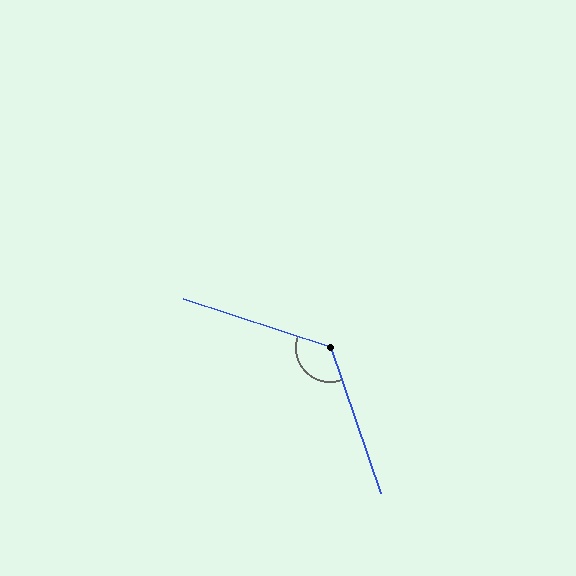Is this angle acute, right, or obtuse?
It is obtuse.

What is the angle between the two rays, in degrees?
Approximately 127 degrees.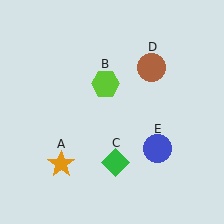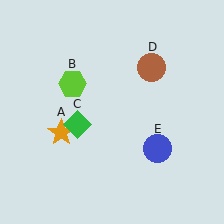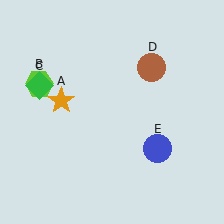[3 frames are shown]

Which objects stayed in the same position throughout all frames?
Brown circle (object D) and blue circle (object E) remained stationary.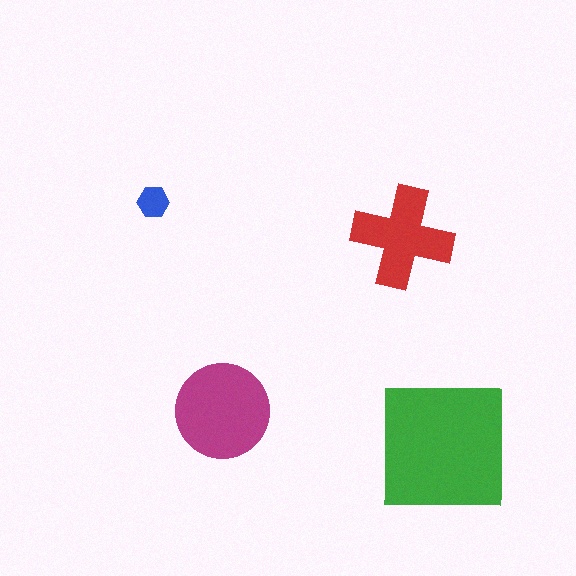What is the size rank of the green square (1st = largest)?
1st.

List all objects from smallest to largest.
The blue hexagon, the red cross, the magenta circle, the green square.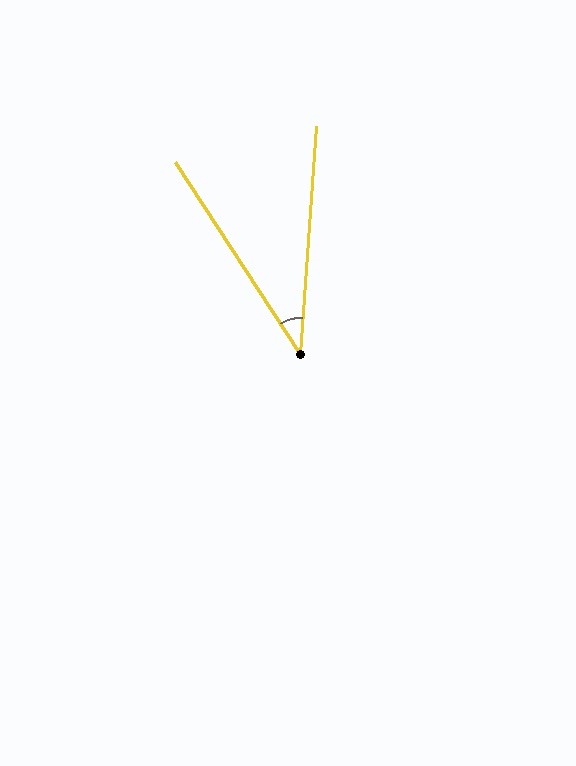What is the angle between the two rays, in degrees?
Approximately 37 degrees.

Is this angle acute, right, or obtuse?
It is acute.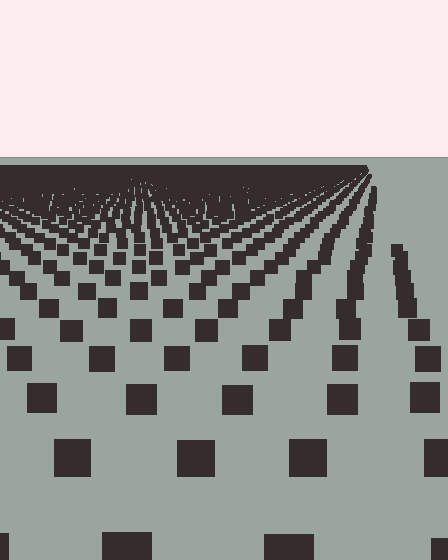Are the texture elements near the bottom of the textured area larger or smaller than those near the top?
Larger. Near the bottom, elements are closer to the viewer and appear at a bigger on-screen size.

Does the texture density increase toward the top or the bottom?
Density increases toward the top.